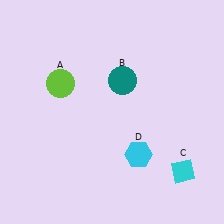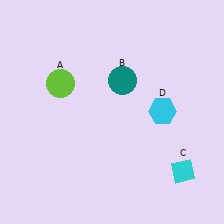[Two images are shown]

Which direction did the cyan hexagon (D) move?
The cyan hexagon (D) moved up.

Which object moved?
The cyan hexagon (D) moved up.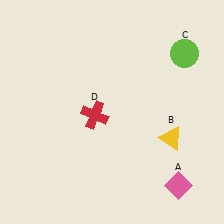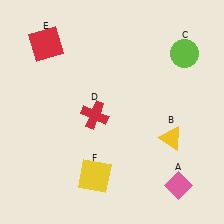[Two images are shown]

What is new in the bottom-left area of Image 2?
A yellow square (F) was added in the bottom-left area of Image 2.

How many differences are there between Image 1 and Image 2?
There are 2 differences between the two images.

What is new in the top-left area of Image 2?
A red square (E) was added in the top-left area of Image 2.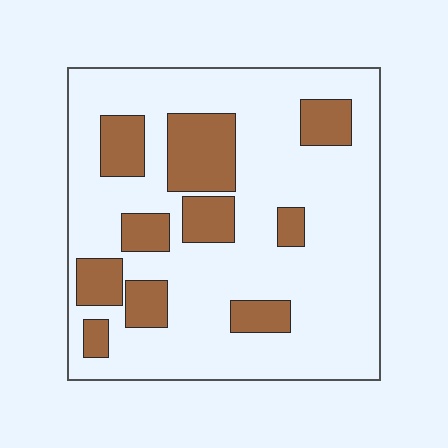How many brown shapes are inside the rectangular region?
10.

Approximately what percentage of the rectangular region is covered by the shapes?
Approximately 25%.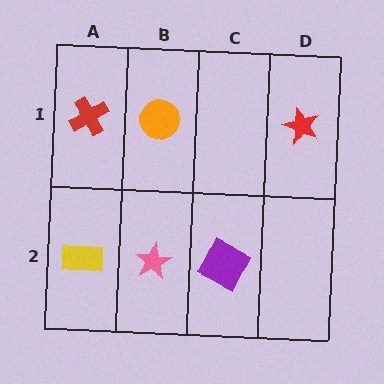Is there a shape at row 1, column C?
No, that cell is empty.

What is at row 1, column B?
An orange circle.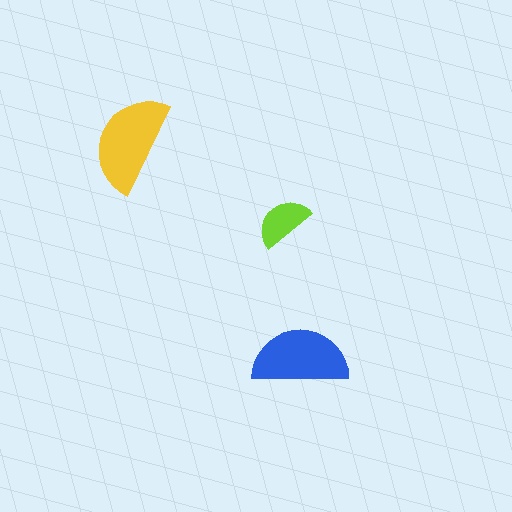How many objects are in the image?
There are 3 objects in the image.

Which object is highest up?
The yellow semicircle is topmost.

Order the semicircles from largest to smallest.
the yellow one, the blue one, the lime one.